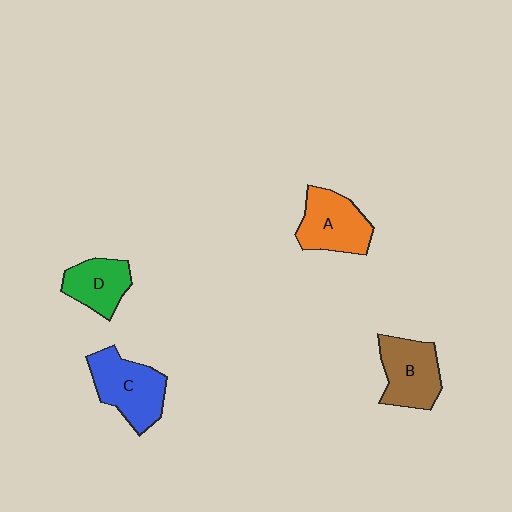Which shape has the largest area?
Shape C (blue).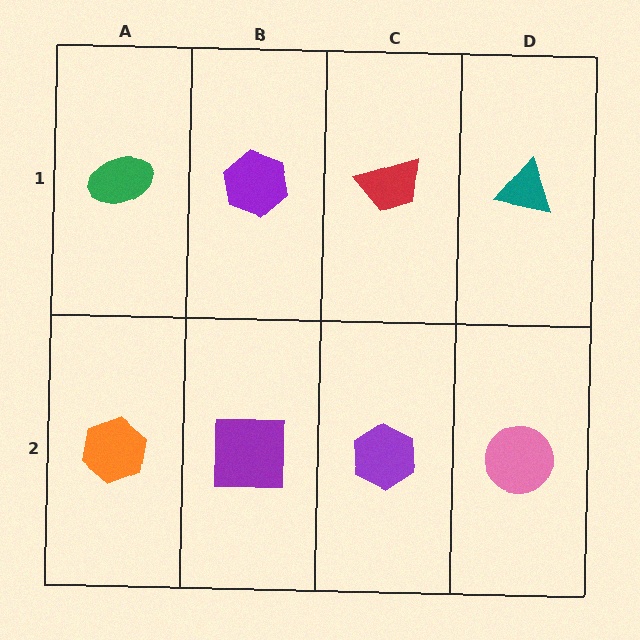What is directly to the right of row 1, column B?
A red trapezoid.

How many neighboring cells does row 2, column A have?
2.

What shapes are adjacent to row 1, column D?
A pink circle (row 2, column D), a red trapezoid (row 1, column C).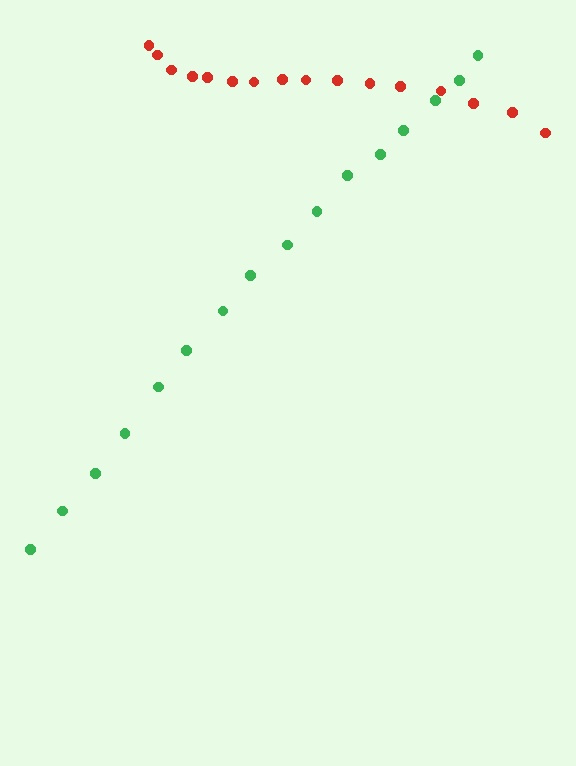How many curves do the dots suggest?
There are 2 distinct paths.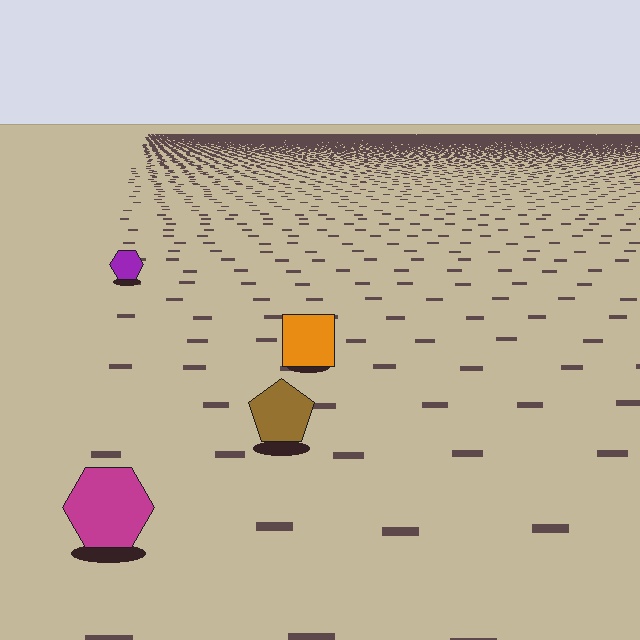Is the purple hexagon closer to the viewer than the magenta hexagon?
No. The magenta hexagon is closer — you can tell from the texture gradient: the ground texture is coarser near it.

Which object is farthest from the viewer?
The purple hexagon is farthest from the viewer. It appears smaller and the ground texture around it is denser.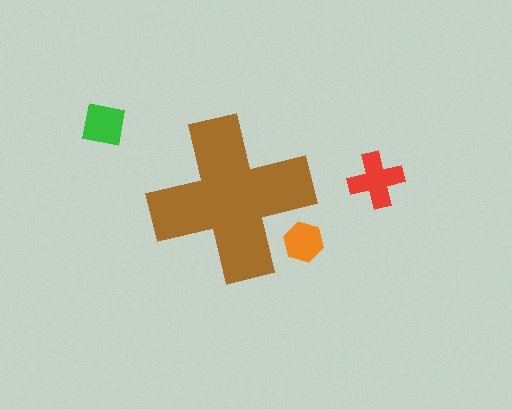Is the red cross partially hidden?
No, the red cross is fully visible.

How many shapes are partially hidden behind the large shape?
1 shape is partially hidden.